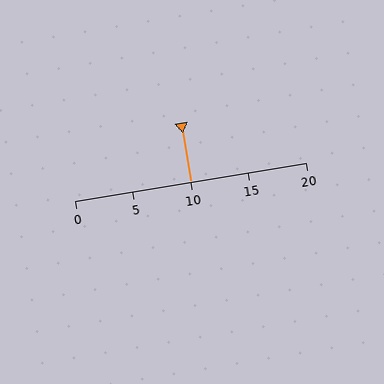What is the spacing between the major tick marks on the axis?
The major ticks are spaced 5 apart.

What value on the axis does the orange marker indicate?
The marker indicates approximately 10.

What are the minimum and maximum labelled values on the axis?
The axis runs from 0 to 20.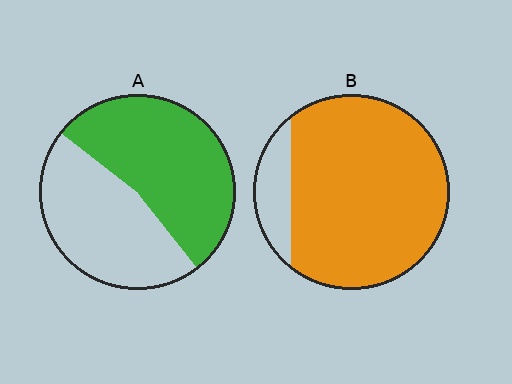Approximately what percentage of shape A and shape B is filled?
A is approximately 55% and B is approximately 85%.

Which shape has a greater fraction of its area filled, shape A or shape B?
Shape B.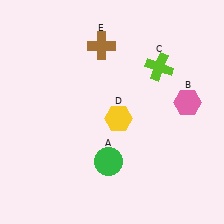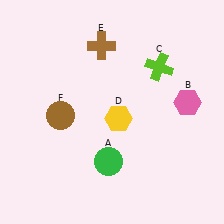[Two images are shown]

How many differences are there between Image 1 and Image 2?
There is 1 difference between the two images.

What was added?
A brown circle (F) was added in Image 2.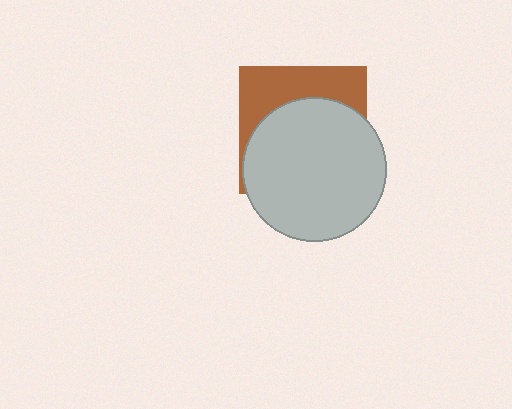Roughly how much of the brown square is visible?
A small part of it is visible (roughly 36%).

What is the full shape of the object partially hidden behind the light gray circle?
The partially hidden object is a brown square.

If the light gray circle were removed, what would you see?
You would see the complete brown square.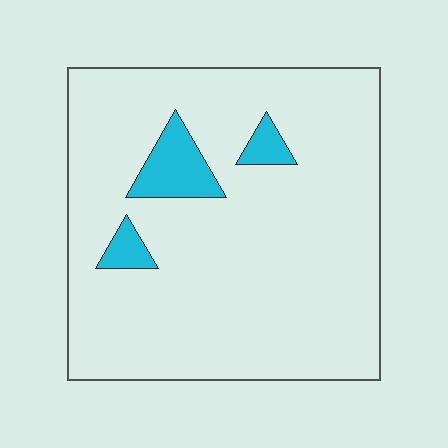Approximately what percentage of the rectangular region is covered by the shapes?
Approximately 10%.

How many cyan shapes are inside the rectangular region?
3.